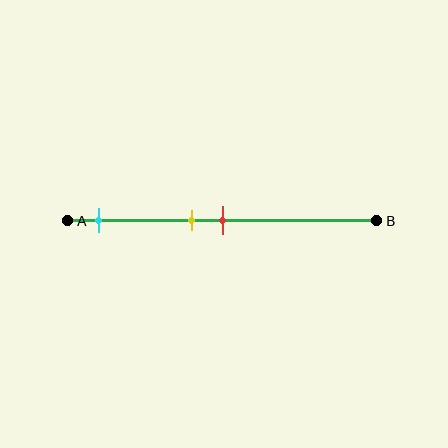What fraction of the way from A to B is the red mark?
The red mark is approximately 50% (0.5) of the way from A to B.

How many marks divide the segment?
There are 3 marks dividing the segment.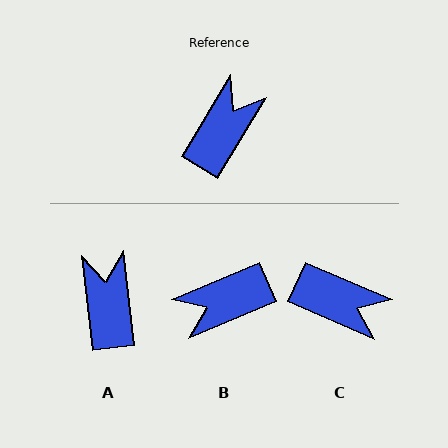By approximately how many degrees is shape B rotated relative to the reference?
Approximately 144 degrees counter-clockwise.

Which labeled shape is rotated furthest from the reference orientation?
B, about 144 degrees away.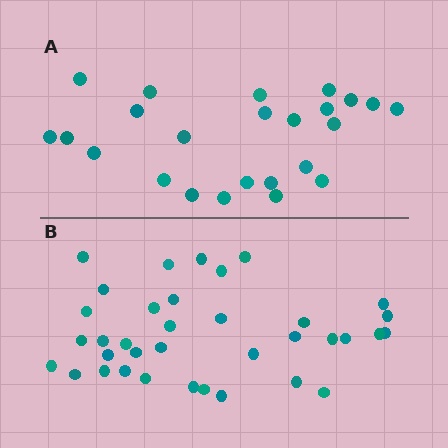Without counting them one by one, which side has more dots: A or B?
Region B (the bottom region) has more dots.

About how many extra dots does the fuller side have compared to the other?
Region B has roughly 12 or so more dots than region A.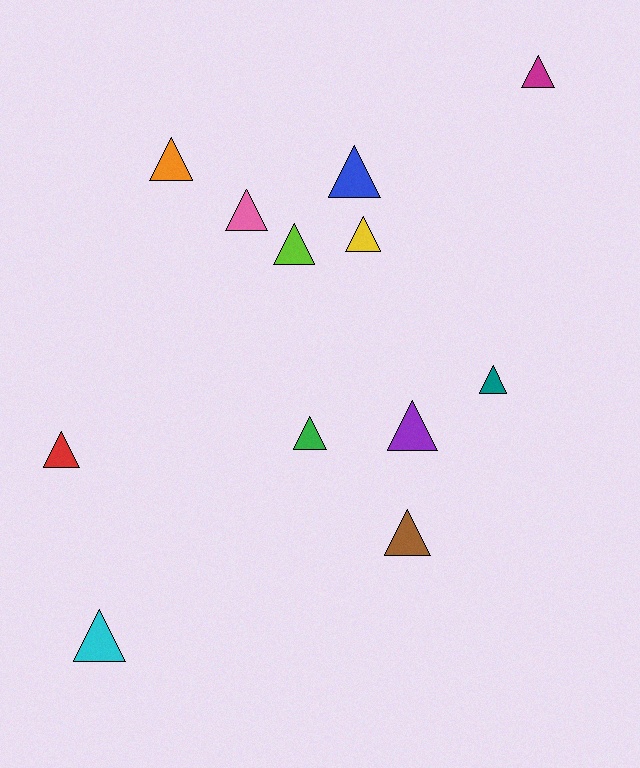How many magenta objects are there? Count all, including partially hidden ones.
There is 1 magenta object.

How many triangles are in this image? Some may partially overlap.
There are 12 triangles.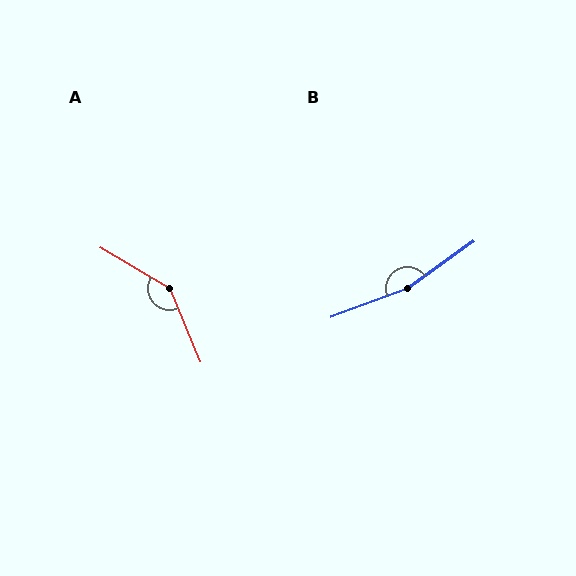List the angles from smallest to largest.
A (143°), B (164°).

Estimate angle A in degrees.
Approximately 143 degrees.